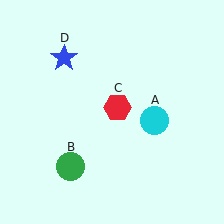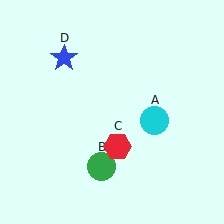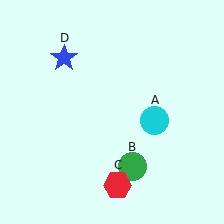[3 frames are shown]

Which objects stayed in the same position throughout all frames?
Cyan circle (object A) and blue star (object D) remained stationary.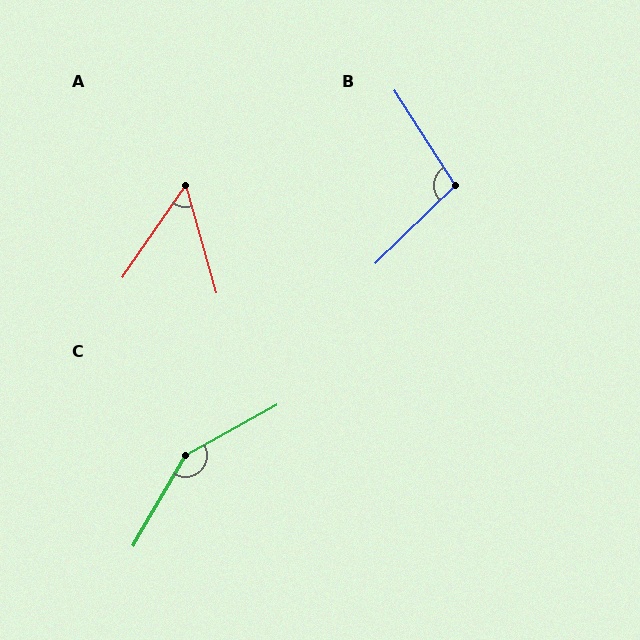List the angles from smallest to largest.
A (51°), B (101°), C (149°).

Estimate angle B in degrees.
Approximately 101 degrees.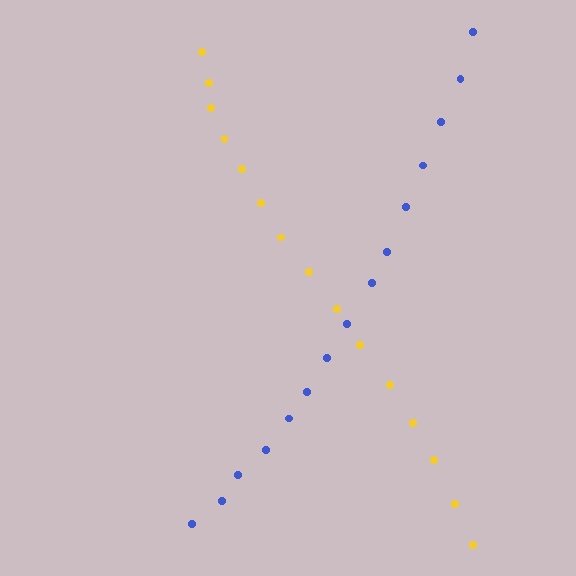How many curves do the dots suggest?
There are 2 distinct paths.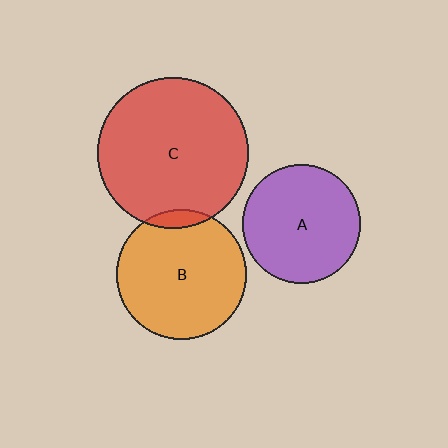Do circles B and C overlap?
Yes.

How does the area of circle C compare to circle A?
Approximately 1.6 times.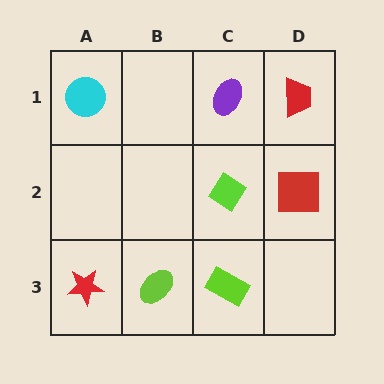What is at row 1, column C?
A purple ellipse.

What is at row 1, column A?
A cyan circle.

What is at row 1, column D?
A red trapezoid.